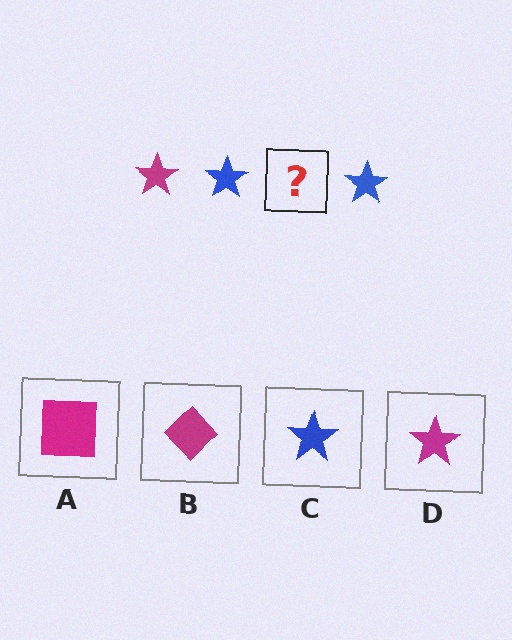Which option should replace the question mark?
Option D.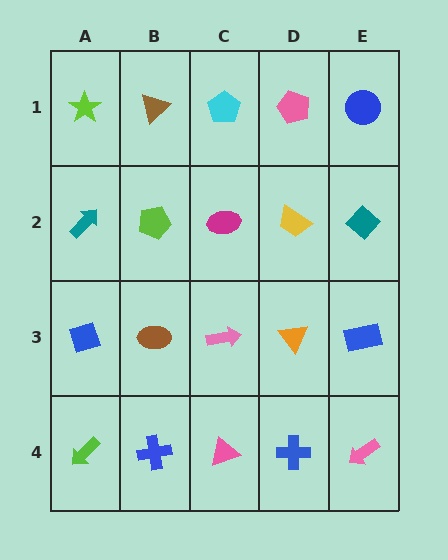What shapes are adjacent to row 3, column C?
A magenta ellipse (row 2, column C), a pink triangle (row 4, column C), a brown ellipse (row 3, column B), an orange triangle (row 3, column D).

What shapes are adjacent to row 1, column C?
A magenta ellipse (row 2, column C), a brown triangle (row 1, column B), a pink pentagon (row 1, column D).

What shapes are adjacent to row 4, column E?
A blue rectangle (row 3, column E), a blue cross (row 4, column D).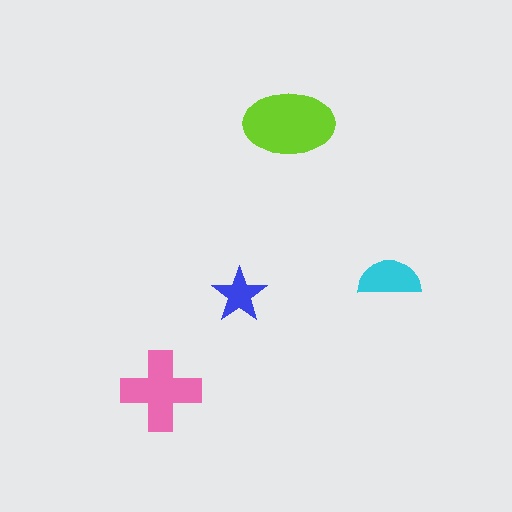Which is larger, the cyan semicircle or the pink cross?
The pink cross.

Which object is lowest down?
The pink cross is bottommost.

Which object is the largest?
The lime ellipse.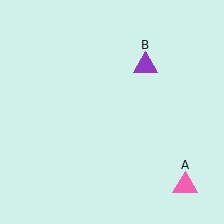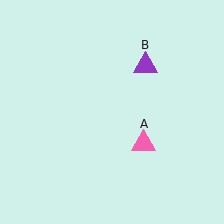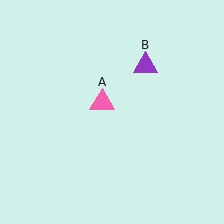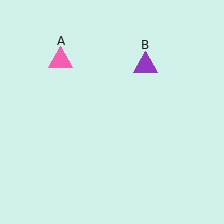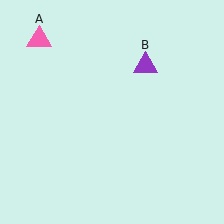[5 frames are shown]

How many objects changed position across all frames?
1 object changed position: pink triangle (object A).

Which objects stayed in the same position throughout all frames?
Purple triangle (object B) remained stationary.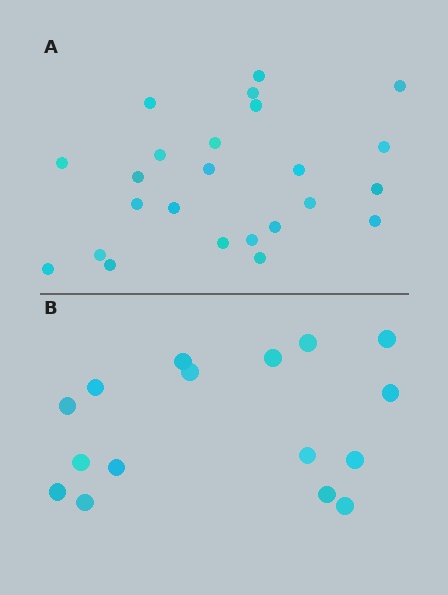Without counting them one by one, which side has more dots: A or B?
Region A (the top region) has more dots.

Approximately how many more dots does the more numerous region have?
Region A has roughly 8 or so more dots than region B.